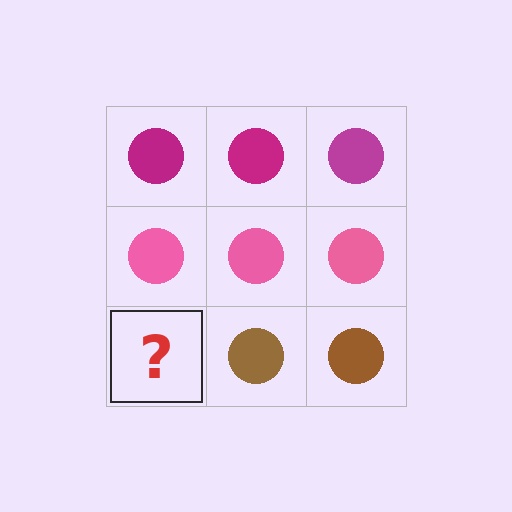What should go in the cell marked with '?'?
The missing cell should contain a brown circle.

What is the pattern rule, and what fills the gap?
The rule is that each row has a consistent color. The gap should be filled with a brown circle.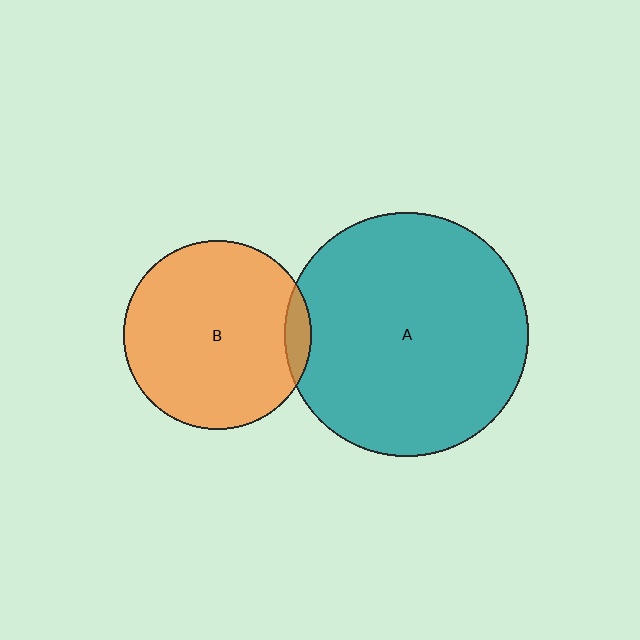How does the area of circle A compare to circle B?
Approximately 1.7 times.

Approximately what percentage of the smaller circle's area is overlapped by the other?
Approximately 5%.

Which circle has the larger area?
Circle A (teal).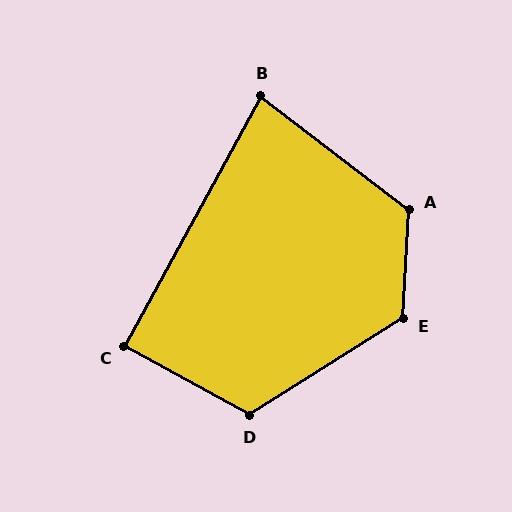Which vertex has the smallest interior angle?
B, at approximately 81 degrees.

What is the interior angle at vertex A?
Approximately 124 degrees (obtuse).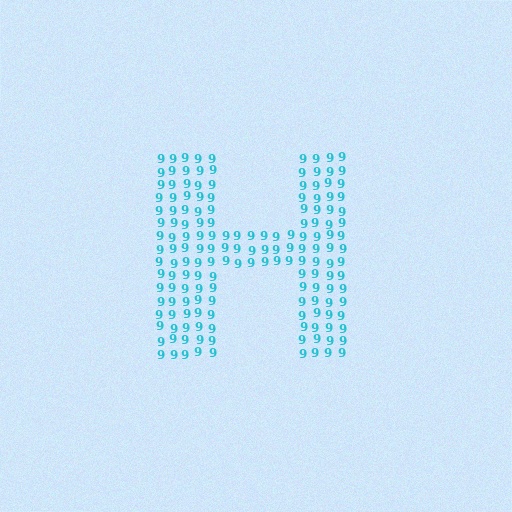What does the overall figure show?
The overall figure shows the letter H.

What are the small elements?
The small elements are digit 9's.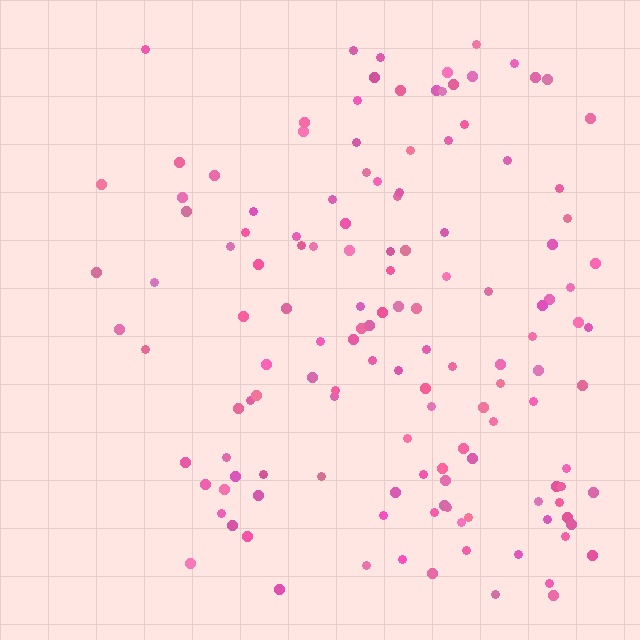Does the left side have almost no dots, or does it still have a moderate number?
Still a moderate number, just noticeably fewer than the right.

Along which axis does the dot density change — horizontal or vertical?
Horizontal.